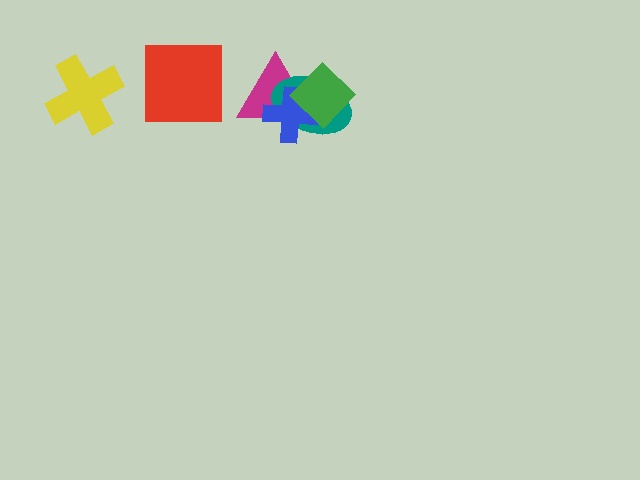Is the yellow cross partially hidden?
No, no other shape covers it.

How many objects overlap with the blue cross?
3 objects overlap with the blue cross.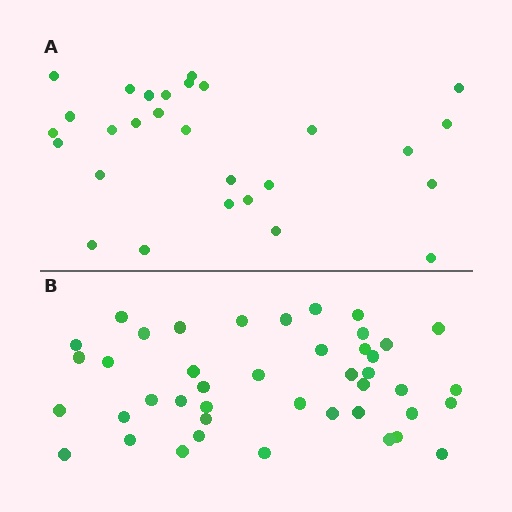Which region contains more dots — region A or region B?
Region B (the bottom region) has more dots.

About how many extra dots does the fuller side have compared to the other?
Region B has approximately 15 more dots than region A.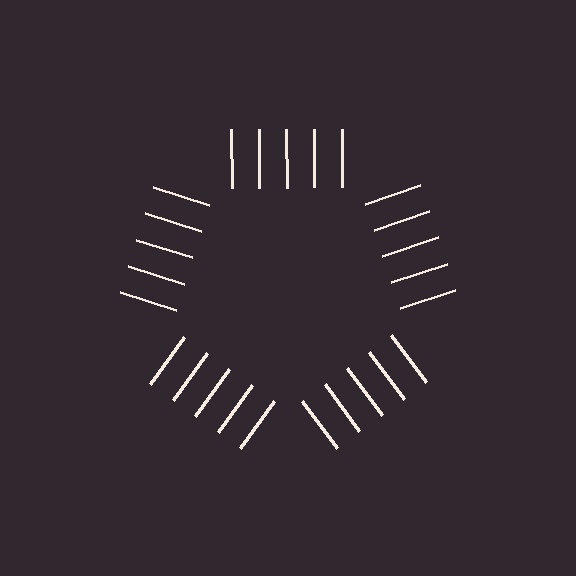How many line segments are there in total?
25 — 5 along each of the 5 edges.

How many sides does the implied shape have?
5 sides — the line-ends trace a pentagon.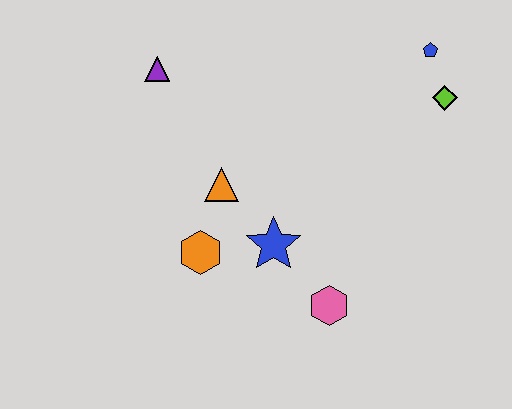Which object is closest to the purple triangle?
The orange triangle is closest to the purple triangle.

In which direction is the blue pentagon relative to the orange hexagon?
The blue pentagon is to the right of the orange hexagon.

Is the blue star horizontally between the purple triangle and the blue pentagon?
Yes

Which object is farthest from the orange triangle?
The blue pentagon is farthest from the orange triangle.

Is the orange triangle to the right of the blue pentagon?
No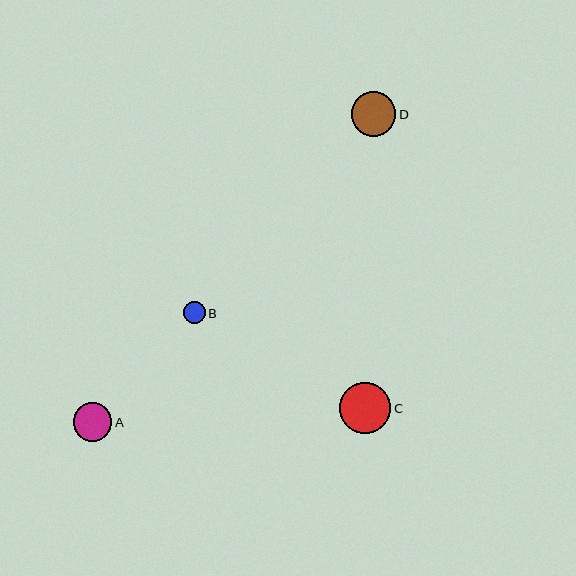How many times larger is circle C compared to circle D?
Circle C is approximately 1.2 times the size of circle D.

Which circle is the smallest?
Circle B is the smallest with a size of approximately 22 pixels.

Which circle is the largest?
Circle C is the largest with a size of approximately 51 pixels.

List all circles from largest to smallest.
From largest to smallest: C, D, A, B.